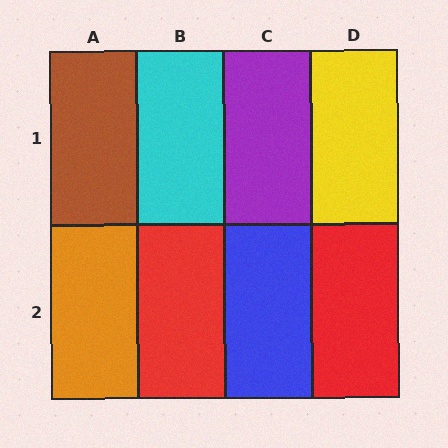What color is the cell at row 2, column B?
Red.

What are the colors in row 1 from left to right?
Brown, cyan, purple, yellow.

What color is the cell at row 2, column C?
Blue.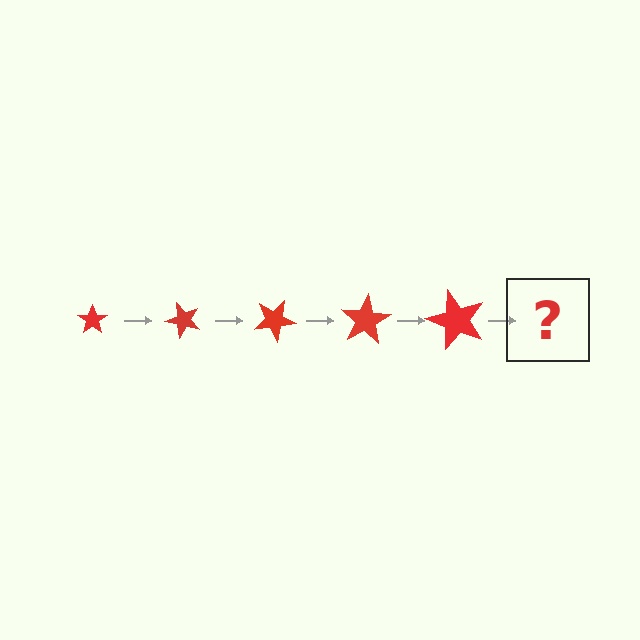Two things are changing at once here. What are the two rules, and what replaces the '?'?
The two rules are that the star grows larger each step and it rotates 50 degrees each step. The '?' should be a star, larger than the previous one and rotated 250 degrees from the start.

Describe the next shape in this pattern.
It should be a star, larger than the previous one and rotated 250 degrees from the start.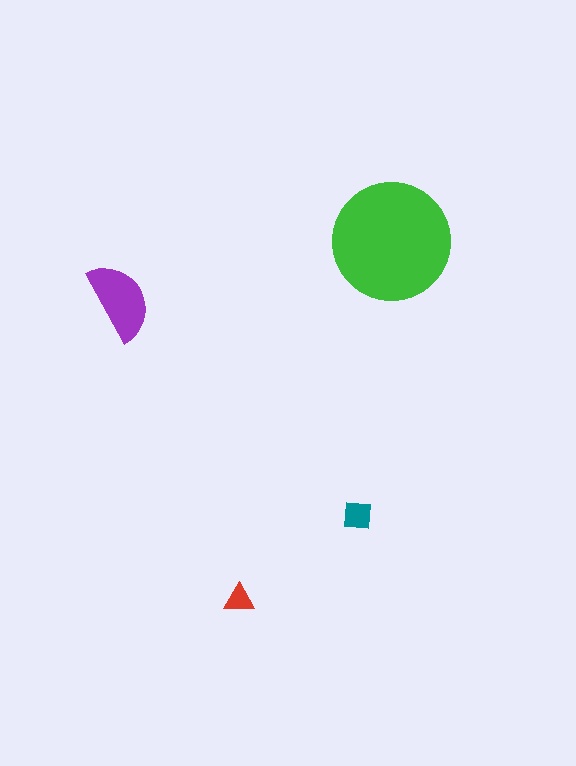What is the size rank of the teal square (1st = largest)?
3rd.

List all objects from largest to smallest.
The green circle, the purple semicircle, the teal square, the red triangle.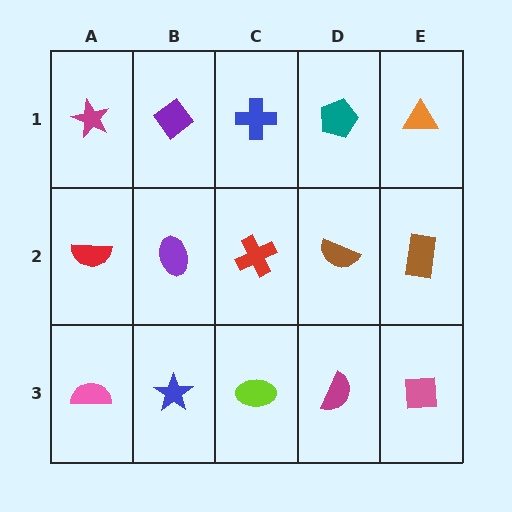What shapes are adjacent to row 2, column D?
A teal pentagon (row 1, column D), a magenta semicircle (row 3, column D), a red cross (row 2, column C), a brown rectangle (row 2, column E).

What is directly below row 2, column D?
A magenta semicircle.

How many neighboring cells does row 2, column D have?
4.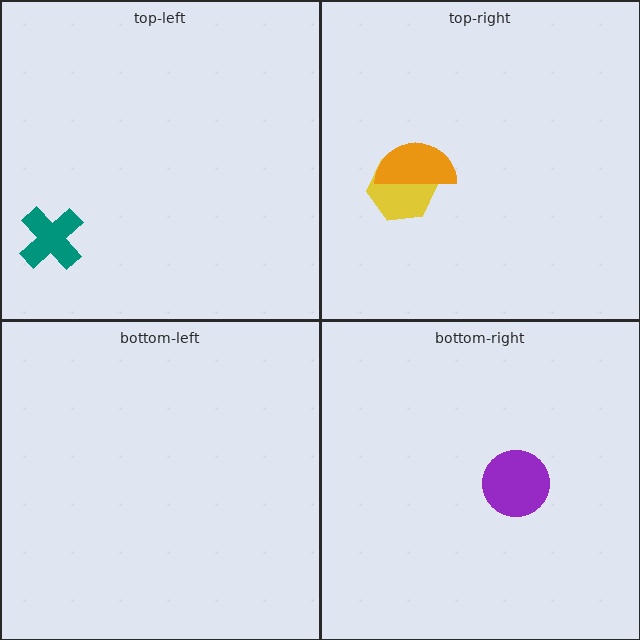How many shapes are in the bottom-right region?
1.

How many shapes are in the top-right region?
2.